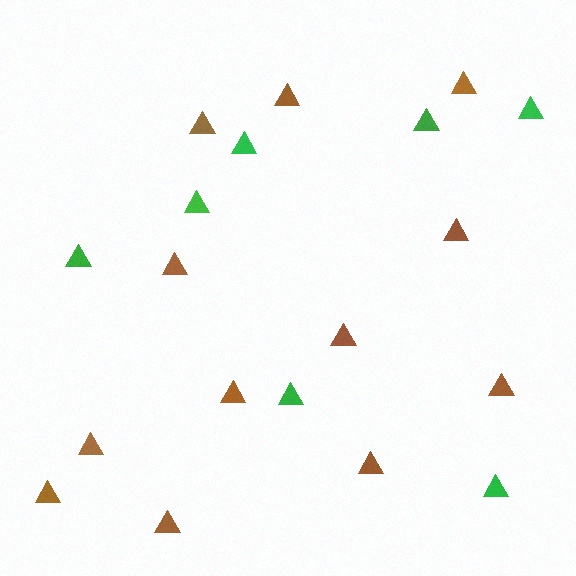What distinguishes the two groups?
There are 2 groups: one group of brown triangles (12) and one group of green triangles (7).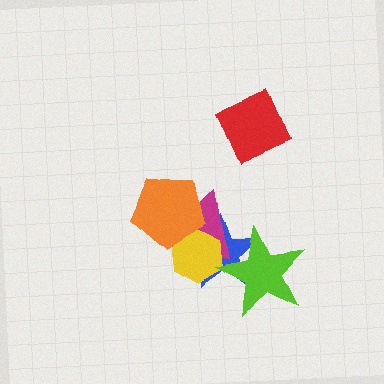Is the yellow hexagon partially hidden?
Yes, it is partially covered by another shape.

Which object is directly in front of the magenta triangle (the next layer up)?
The yellow hexagon is directly in front of the magenta triangle.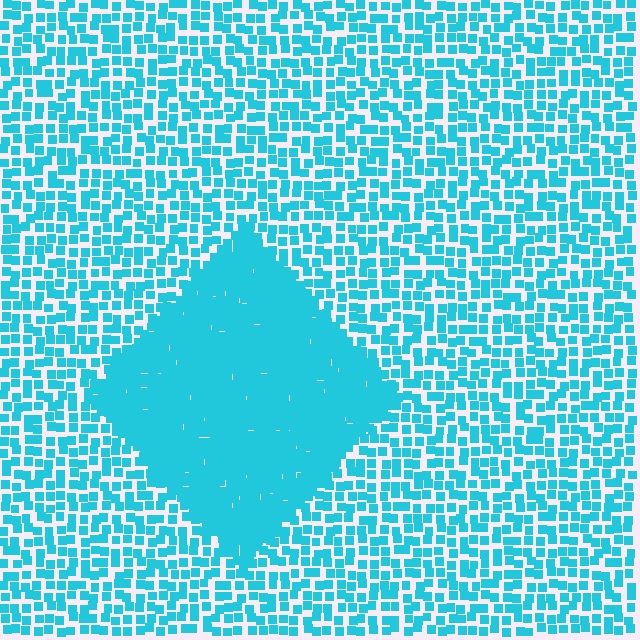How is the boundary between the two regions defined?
The boundary is defined by a change in element density (approximately 2.5x ratio). All elements are the same color, size, and shape.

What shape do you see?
I see a diamond.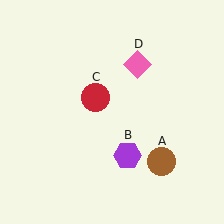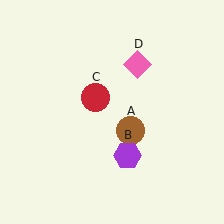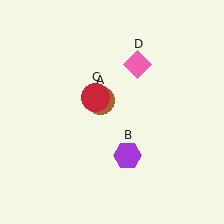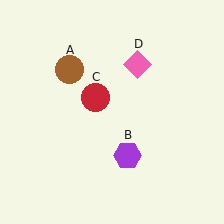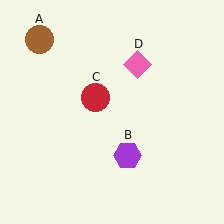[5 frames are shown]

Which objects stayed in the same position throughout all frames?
Purple hexagon (object B) and red circle (object C) and pink diamond (object D) remained stationary.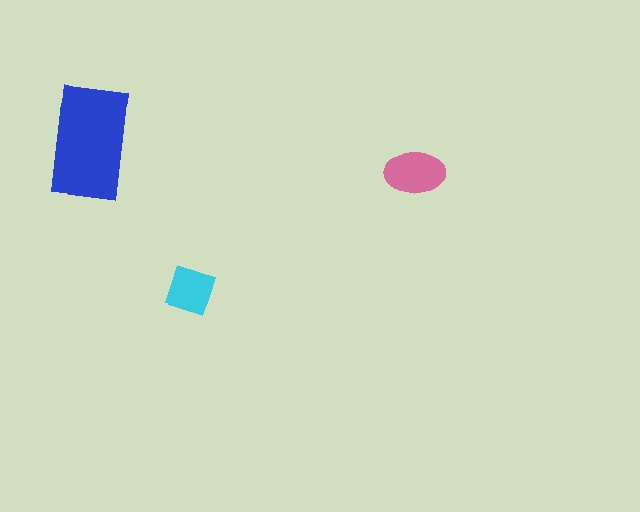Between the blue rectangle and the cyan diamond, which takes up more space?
The blue rectangle.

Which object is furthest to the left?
The blue rectangle is leftmost.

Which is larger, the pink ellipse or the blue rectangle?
The blue rectangle.